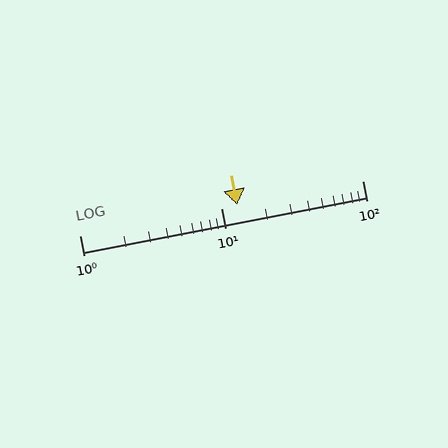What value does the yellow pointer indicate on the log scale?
The pointer indicates approximately 13.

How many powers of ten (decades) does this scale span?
The scale spans 2 decades, from 1 to 100.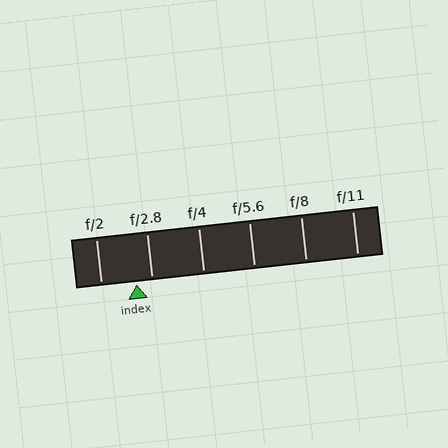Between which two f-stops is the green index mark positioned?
The index mark is between f/2 and f/2.8.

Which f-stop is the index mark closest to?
The index mark is closest to f/2.8.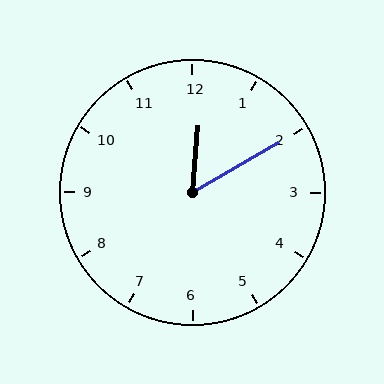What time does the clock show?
12:10.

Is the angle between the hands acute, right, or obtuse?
It is acute.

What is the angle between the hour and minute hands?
Approximately 55 degrees.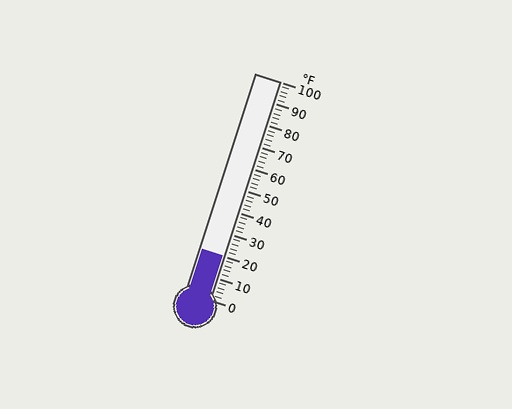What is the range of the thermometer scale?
The thermometer scale ranges from 0°F to 100°F.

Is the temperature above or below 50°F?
The temperature is below 50°F.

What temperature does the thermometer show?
The thermometer shows approximately 20°F.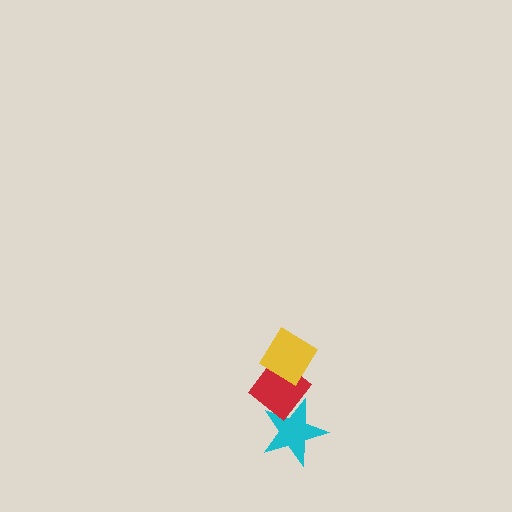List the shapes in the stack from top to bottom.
From top to bottom: the yellow diamond, the red diamond, the cyan star.